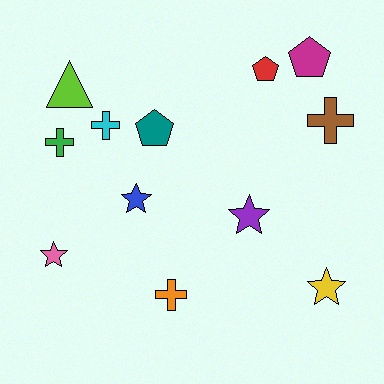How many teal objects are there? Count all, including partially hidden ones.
There is 1 teal object.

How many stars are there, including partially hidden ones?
There are 4 stars.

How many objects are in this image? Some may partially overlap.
There are 12 objects.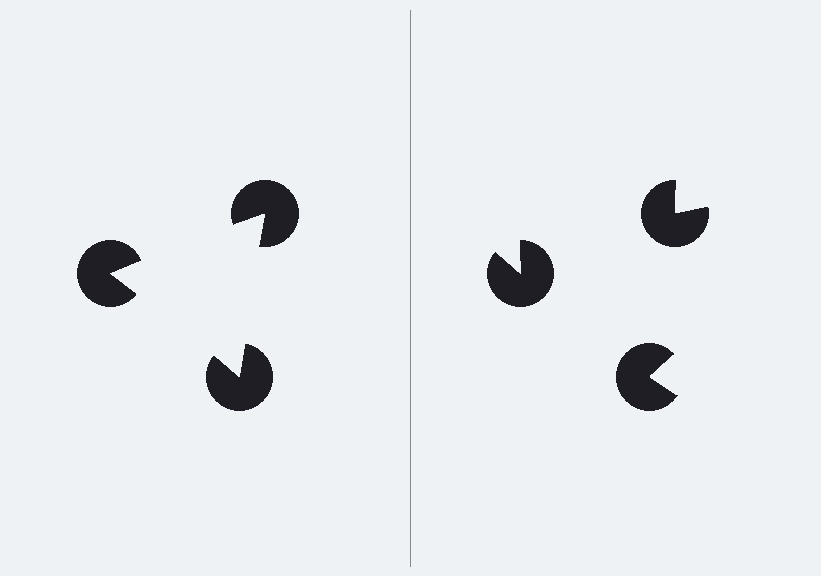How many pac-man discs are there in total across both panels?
6 — 3 on each side.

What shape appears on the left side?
An illusory triangle.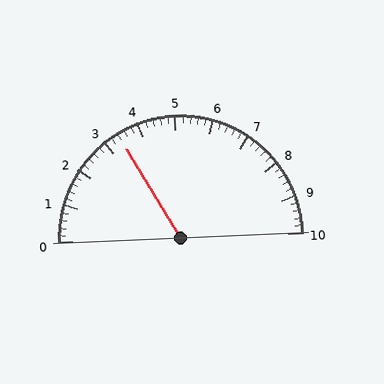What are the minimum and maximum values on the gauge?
The gauge ranges from 0 to 10.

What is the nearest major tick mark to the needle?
The nearest major tick mark is 3.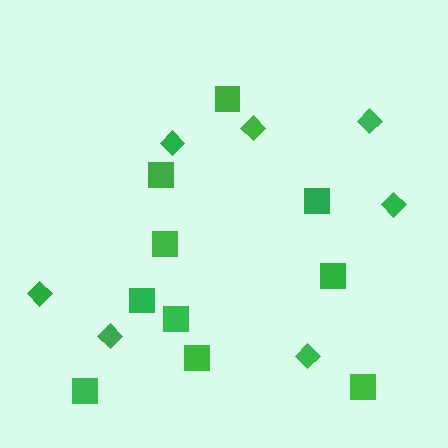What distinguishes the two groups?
There are 2 groups: one group of diamonds (7) and one group of squares (10).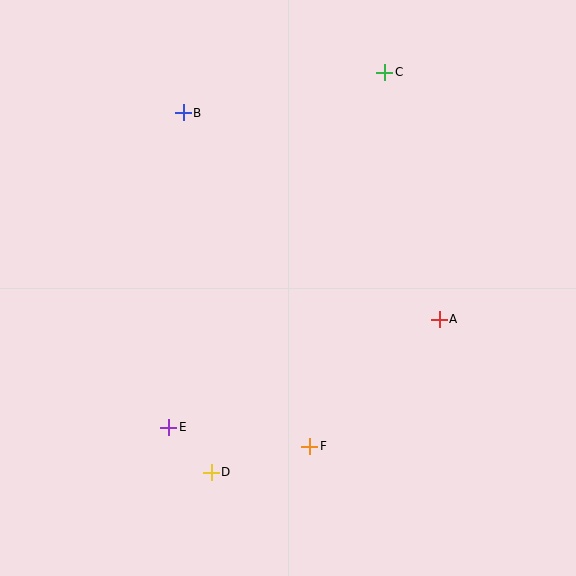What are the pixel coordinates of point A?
Point A is at (439, 319).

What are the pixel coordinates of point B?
Point B is at (183, 113).